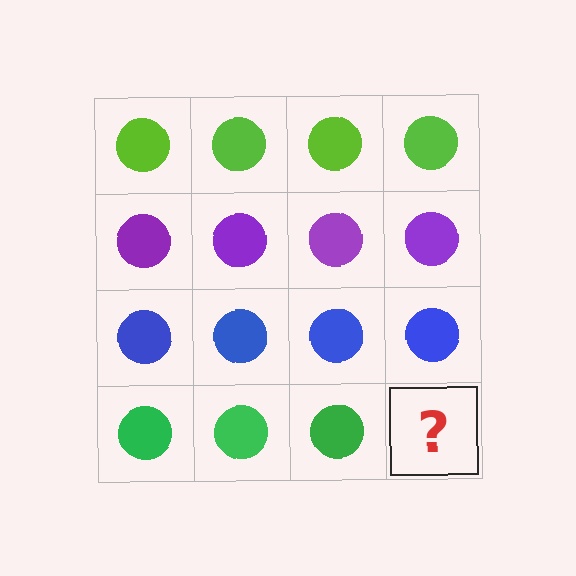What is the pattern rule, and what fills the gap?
The rule is that each row has a consistent color. The gap should be filled with a green circle.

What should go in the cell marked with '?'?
The missing cell should contain a green circle.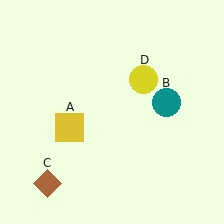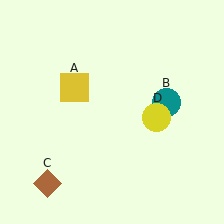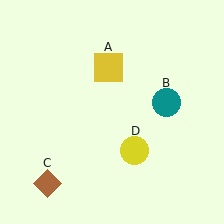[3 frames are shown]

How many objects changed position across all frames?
2 objects changed position: yellow square (object A), yellow circle (object D).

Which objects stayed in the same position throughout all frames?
Teal circle (object B) and brown diamond (object C) remained stationary.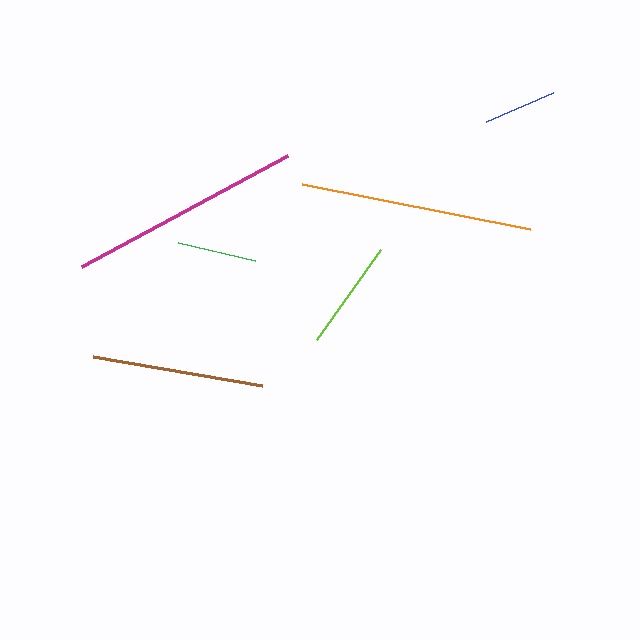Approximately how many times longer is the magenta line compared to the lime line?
The magenta line is approximately 2.1 times the length of the lime line.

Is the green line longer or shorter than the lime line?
The lime line is longer than the green line.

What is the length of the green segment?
The green segment is approximately 79 pixels long.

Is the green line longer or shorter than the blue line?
The green line is longer than the blue line.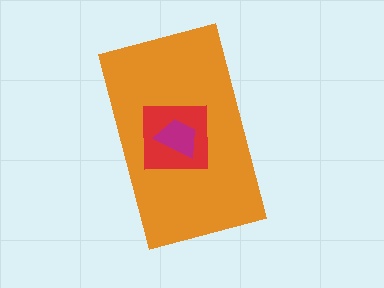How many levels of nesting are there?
3.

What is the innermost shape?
The magenta trapezoid.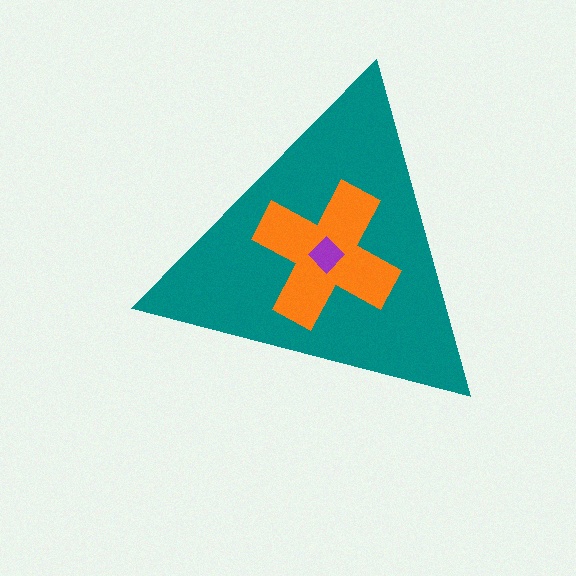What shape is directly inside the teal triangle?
The orange cross.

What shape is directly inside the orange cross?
The purple diamond.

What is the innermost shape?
The purple diamond.